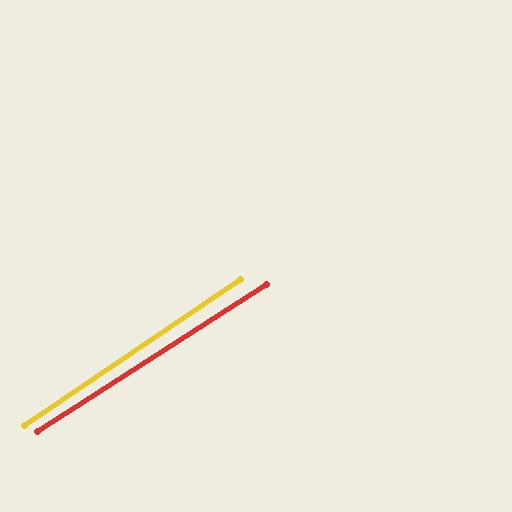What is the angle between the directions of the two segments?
Approximately 1 degree.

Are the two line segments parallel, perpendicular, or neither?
Parallel — their directions differ by only 1.5°.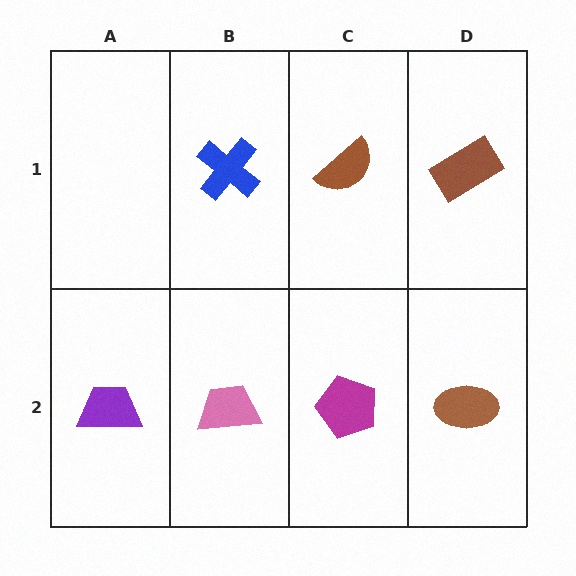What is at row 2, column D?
A brown ellipse.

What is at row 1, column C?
A brown semicircle.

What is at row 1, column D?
A brown rectangle.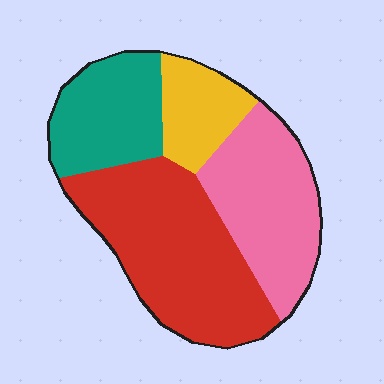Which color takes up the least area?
Yellow, at roughly 15%.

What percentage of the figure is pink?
Pink covers about 30% of the figure.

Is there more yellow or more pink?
Pink.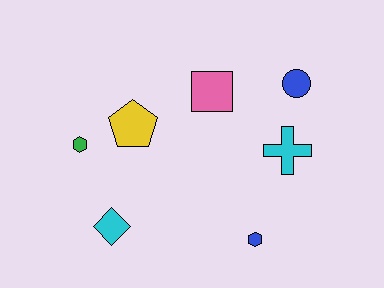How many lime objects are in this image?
There are no lime objects.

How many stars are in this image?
There are no stars.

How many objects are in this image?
There are 7 objects.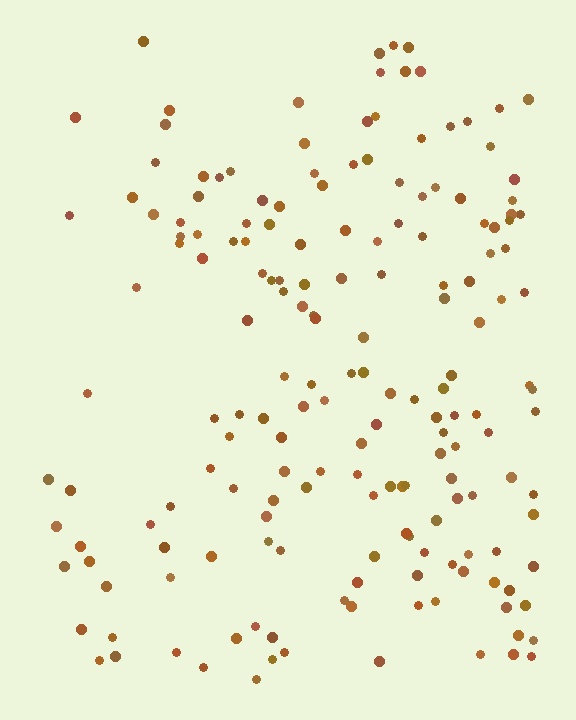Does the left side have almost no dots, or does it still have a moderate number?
Still a moderate number, just noticeably fewer than the right.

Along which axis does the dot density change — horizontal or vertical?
Horizontal.